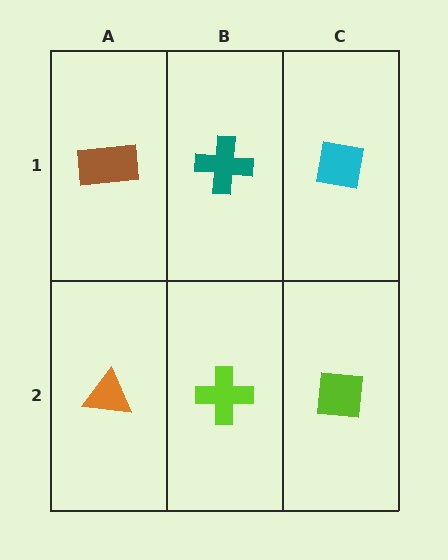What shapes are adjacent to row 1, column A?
An orange triangle (row 2, column A), a teal cross (row 1, column B).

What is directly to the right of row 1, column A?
A teal cross.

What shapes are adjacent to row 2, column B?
A teal cross (row 1, column B), an orange triangle (row 2, column A), a lime square (row 2, column C).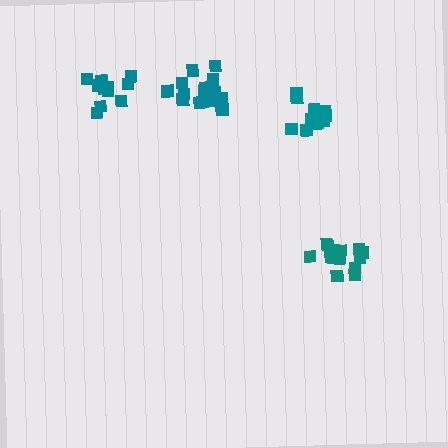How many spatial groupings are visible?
There are 4 spatial groupings.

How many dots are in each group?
Group 1: 14 dots, Group 2: 12 dots, Group 3: 16 dots, Group 4: 15 dots (57 total).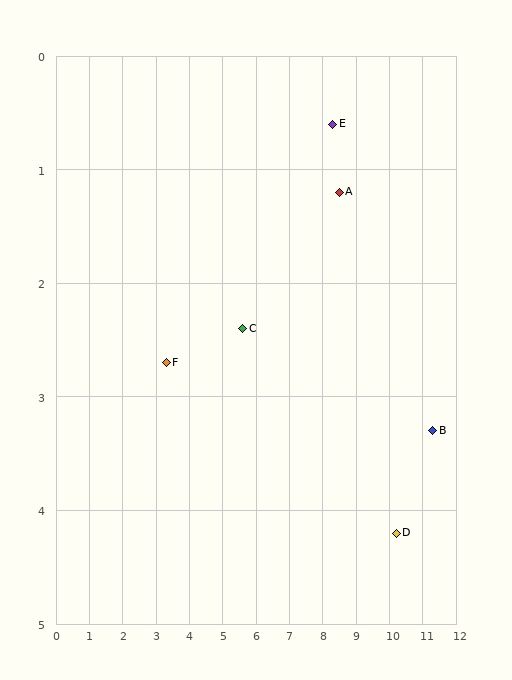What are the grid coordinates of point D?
Point D is at approximately (10.2, 4.2).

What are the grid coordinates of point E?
Point E is at approximately (8.3, 0.6).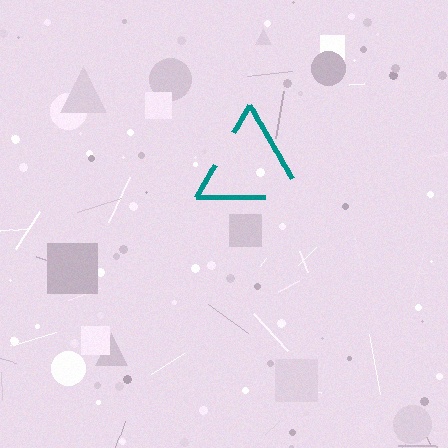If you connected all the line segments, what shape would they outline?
They would outline a triangle.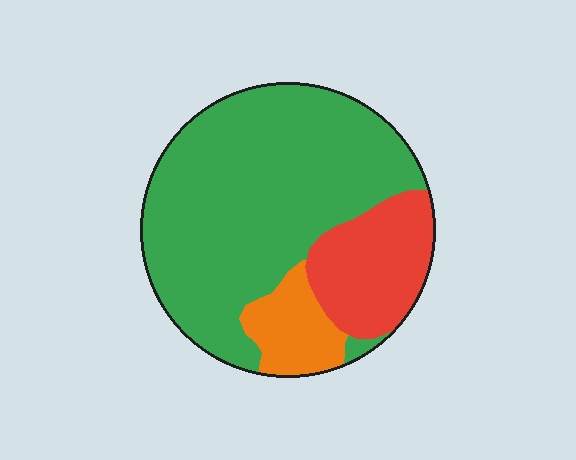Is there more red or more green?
Green.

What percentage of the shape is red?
Red covers about 20% of the shape.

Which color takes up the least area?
Orange, at roughly 10%.